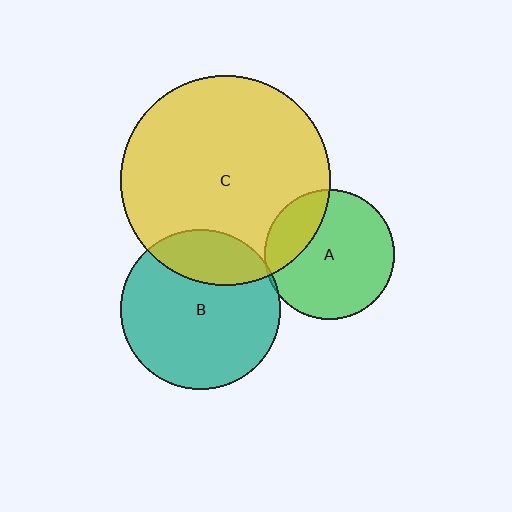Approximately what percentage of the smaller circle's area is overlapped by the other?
Approximately 5%.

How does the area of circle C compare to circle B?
Approximately 1.7 times.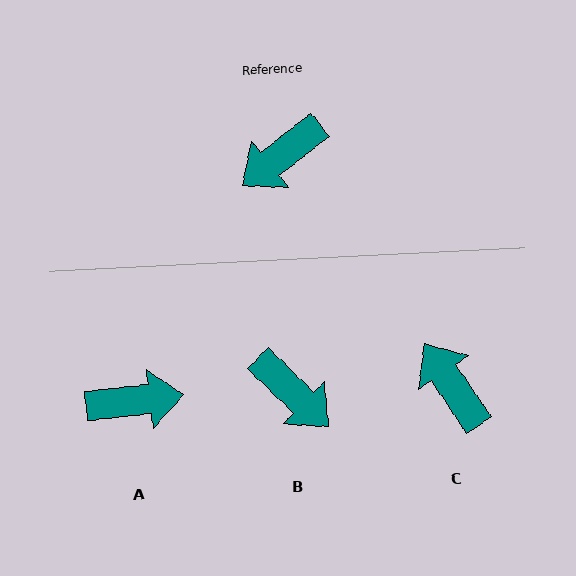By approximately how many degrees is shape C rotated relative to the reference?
Approximately 94 degrees clockwise.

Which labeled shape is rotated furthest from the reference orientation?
A, about 148 degrees away.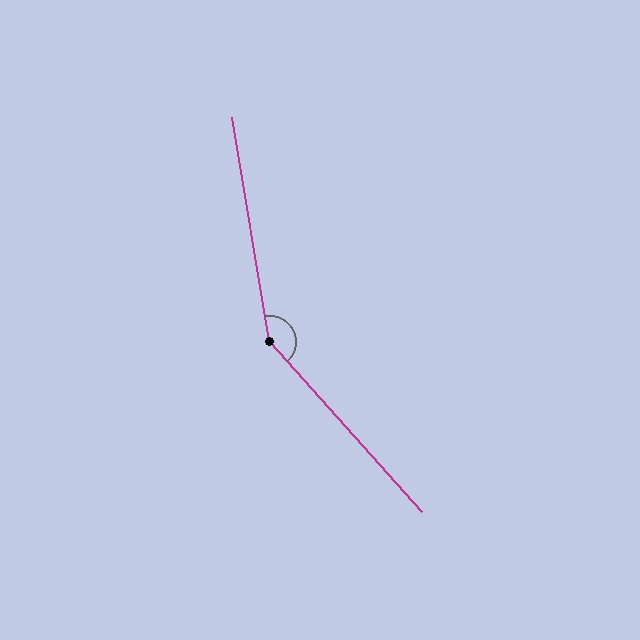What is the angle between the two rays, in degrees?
Approximately 148 degrees.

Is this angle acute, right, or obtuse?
It is obtuse.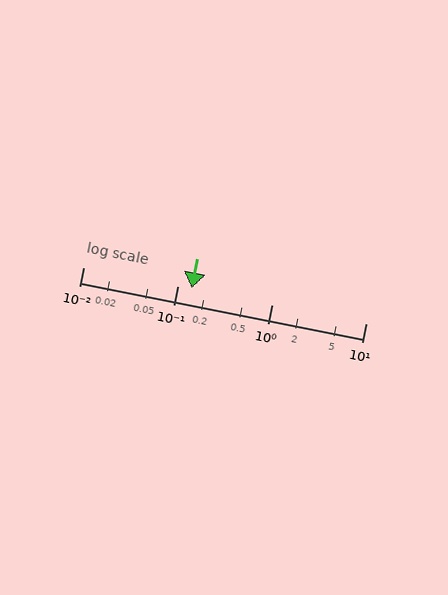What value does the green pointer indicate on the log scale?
The pointer indicates approximately 0.14.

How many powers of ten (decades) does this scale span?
The scale spans 3 decades, from 0.01 to 10.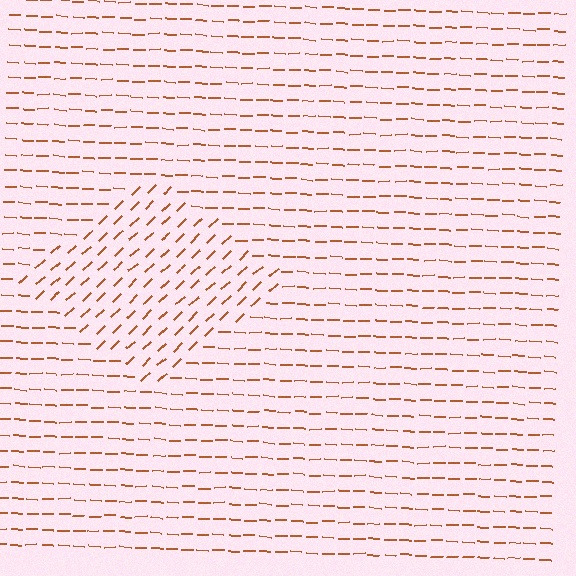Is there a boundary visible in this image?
Yes, there is a texture boundary formed by a change in line orientation.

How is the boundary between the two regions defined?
The boundary is defined purely by a change in line orientation (approximately 45 degrees difference). All lines are the same color and thickness.